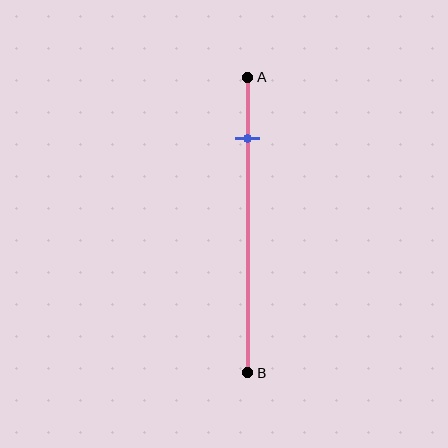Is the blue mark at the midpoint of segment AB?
No, the mark is at about 20% from A, not at the 50% midpoint.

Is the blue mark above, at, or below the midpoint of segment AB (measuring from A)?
The blue mark is above the midpoint of segment AB.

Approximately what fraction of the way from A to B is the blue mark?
The blue mark is approximately 20% of the way from A to B.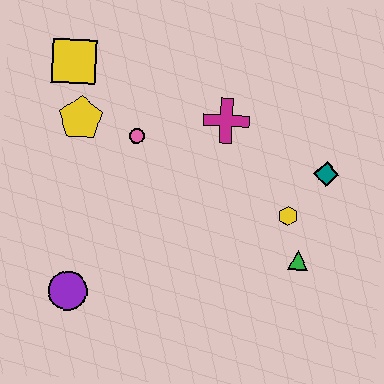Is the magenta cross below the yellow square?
Yes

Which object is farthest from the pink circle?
The green triangle is farthest from the pink circle.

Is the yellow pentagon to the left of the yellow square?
No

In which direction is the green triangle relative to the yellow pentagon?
The green triangle is to the right of the yellow pentagon.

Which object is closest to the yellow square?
The yellow pentagon is closest to the yellow square.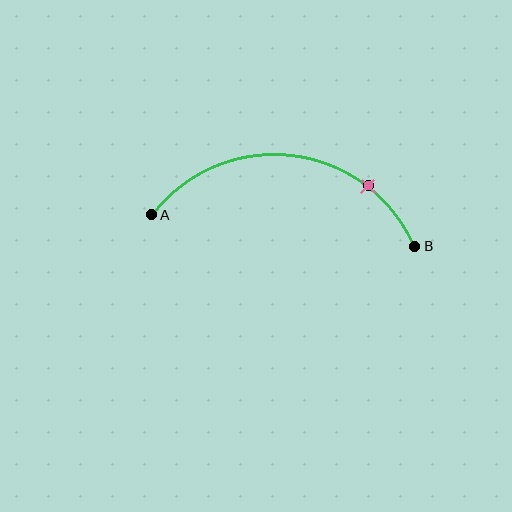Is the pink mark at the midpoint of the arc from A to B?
No. The pink mark lies on the arc but is closer to endpoint B. The arc midpoint would be at the point on the curve equidistant along the arc from both A and B.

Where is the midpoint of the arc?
The arc midpoint is the point on the curve farthest from the straight line joining A and B. It sits above that line.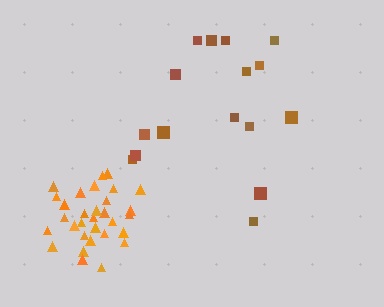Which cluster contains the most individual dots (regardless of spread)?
Orange (31).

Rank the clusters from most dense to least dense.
orange, brown.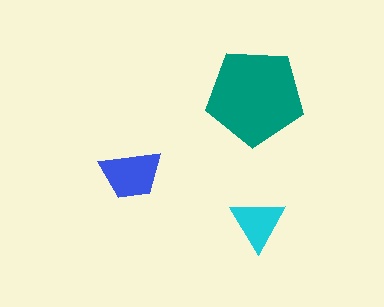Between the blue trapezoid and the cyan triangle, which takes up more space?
The blue trapezoid.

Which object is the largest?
The teal pentagon.